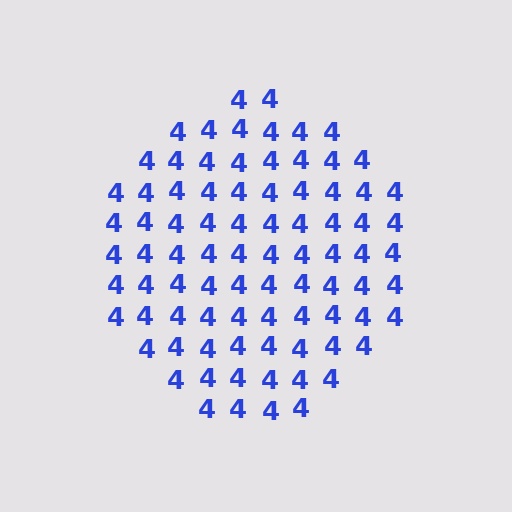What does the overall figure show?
The overall figure shows a circle.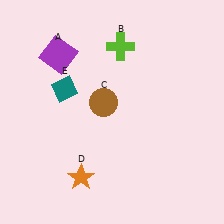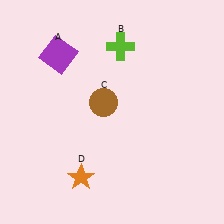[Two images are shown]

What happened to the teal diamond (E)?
The teal diamond (E) was removed in Image 2. It was in the top-left area of Image 1.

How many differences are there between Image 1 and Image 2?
There is 1 difference between the two images.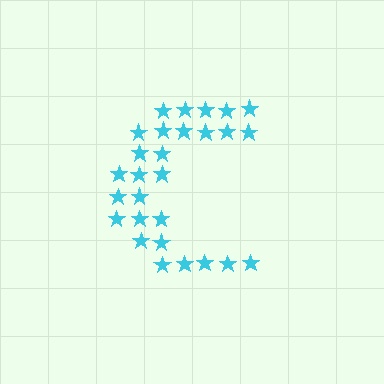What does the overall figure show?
The overall figure shows the letter C.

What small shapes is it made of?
It is made of small stars.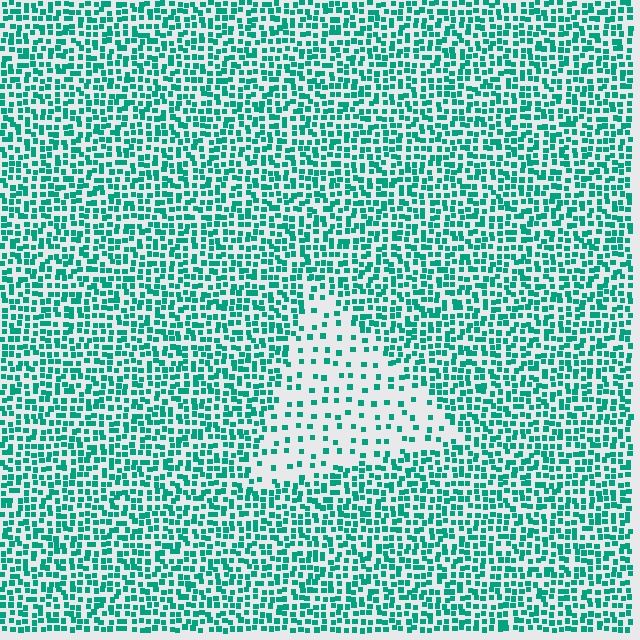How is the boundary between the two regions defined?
The boundary is defined by a change in element density (approximately 2.8x ratio). All elements are the same color, size, and shape.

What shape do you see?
I see a triangle.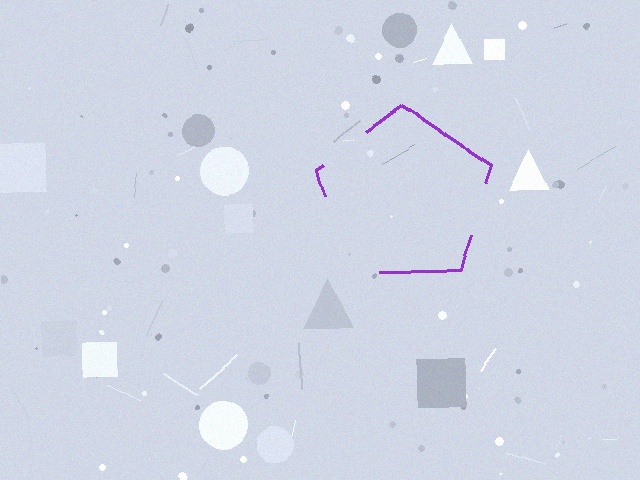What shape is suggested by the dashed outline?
The dashed outline suggests a pentagon.